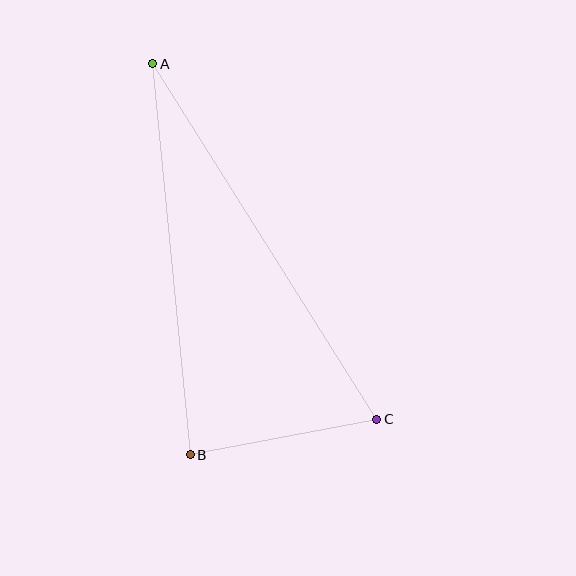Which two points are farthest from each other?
Points A and C are farthest from each other.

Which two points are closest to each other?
Points B and C are closest to each other.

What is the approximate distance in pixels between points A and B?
The distance between A and B is approximately 393 pixels.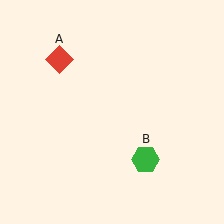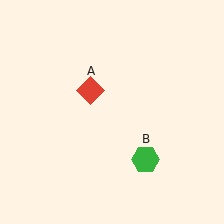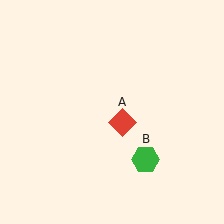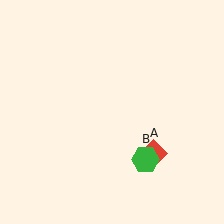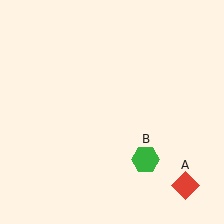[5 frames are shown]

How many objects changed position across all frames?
1 object changed position: red diamond (object A).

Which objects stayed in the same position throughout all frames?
Green hexagon (object B) remained stationary.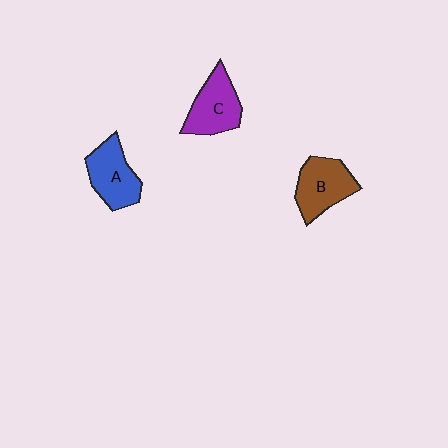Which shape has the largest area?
Shape B (brown).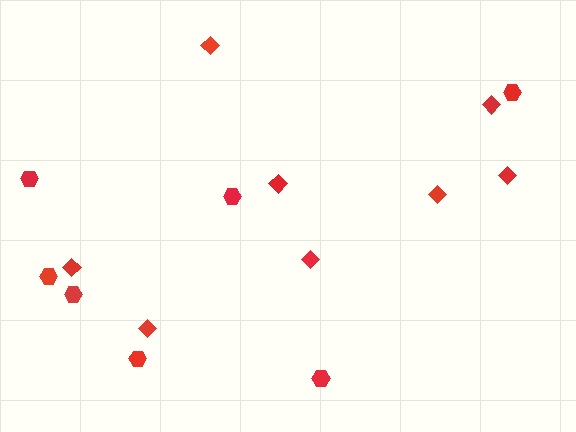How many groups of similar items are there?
There are 2 groups: one group of diamonds (8) and one group of hexagons (7).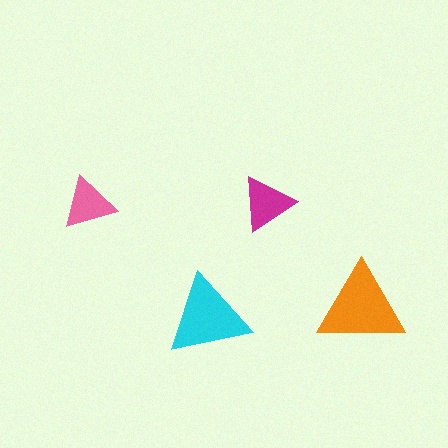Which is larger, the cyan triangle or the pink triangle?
The cyan one.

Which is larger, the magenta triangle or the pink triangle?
The magenta one.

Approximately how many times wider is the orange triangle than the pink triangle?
About 1.5 times wider.